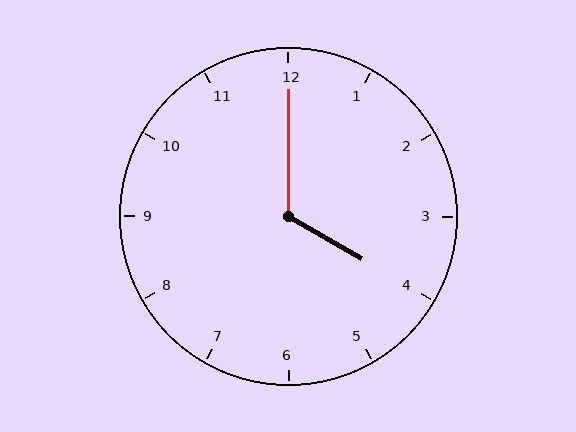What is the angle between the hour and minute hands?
Approximately 120 degrees.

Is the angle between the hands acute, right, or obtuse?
It is obtuse.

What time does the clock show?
4:00.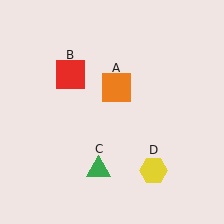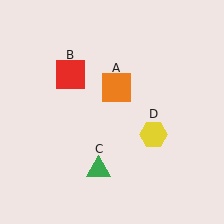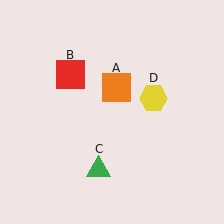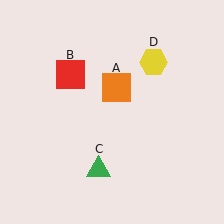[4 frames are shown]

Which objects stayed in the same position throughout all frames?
Orange square (object A) and red square (object B) and green triangle (object C) remained stationary.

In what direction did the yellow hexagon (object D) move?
The yellow hexagon (object D) moved up.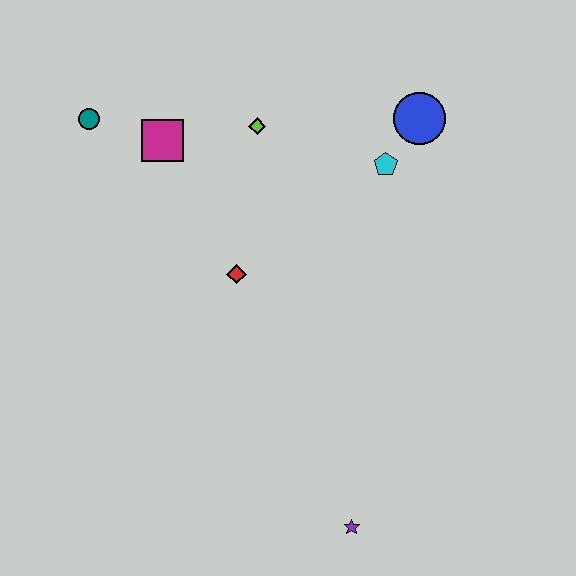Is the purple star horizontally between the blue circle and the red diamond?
Yes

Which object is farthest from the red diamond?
The purple star is farthest from the red diamond.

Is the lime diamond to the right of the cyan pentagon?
No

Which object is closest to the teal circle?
The magenta square is closest to the teal circle.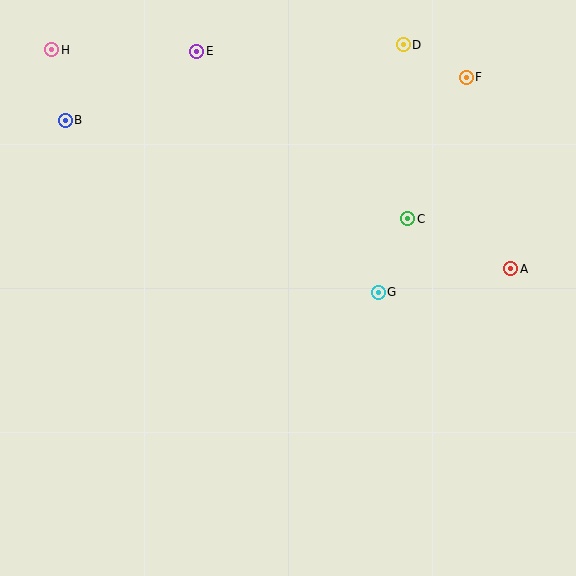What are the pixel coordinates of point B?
Point B is at (65, 120).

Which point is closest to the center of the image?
Point G at (378, 292) is closest to the center.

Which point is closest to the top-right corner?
Point F is closest to the top-right corner.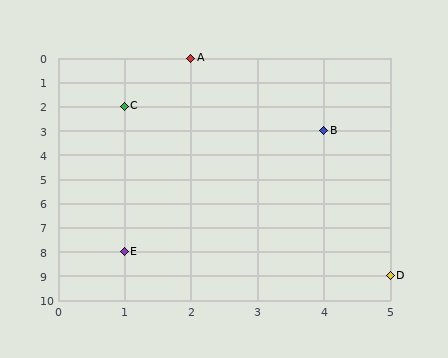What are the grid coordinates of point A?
Point A is at grid coordinates (2, 0).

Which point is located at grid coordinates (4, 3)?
Point B is at (4, 3).